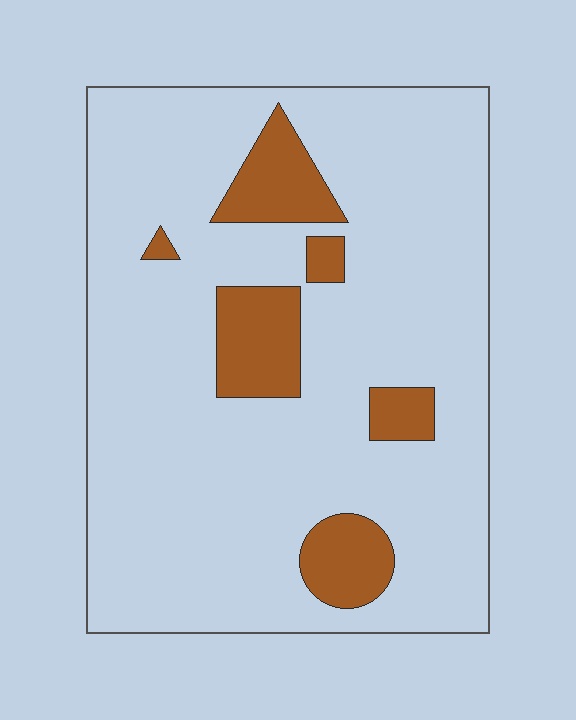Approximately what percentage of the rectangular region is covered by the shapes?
Approximately 15%.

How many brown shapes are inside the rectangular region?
6.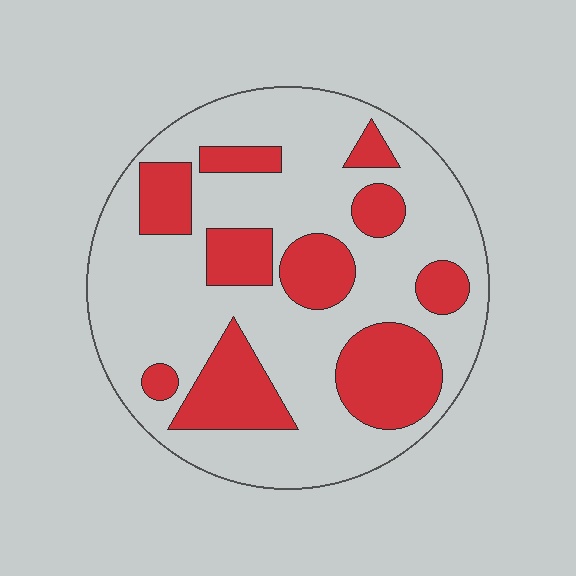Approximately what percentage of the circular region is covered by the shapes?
Approximately 30%.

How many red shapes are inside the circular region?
10.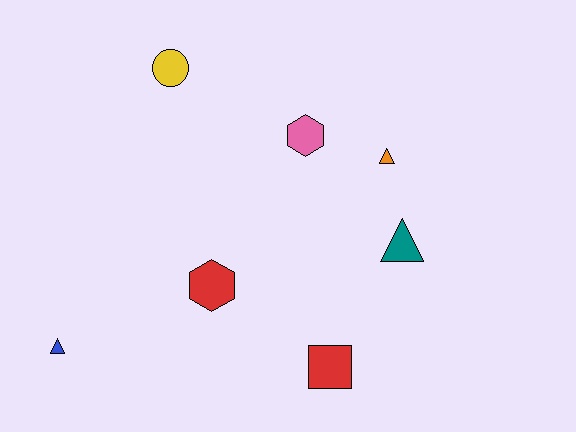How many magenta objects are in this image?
There are no magenta objects.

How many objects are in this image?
There are 7 objects.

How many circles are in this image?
There is 1 circle.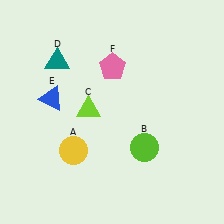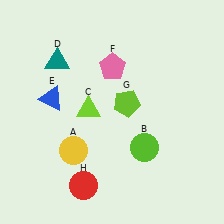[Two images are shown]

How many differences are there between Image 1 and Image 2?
There are 2 differences between the two images.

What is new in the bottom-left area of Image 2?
A red circle (H) was added in the bottom-left area of Image 2.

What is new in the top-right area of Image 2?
A lime pentagon (G) was added in the top-right area of Image 2.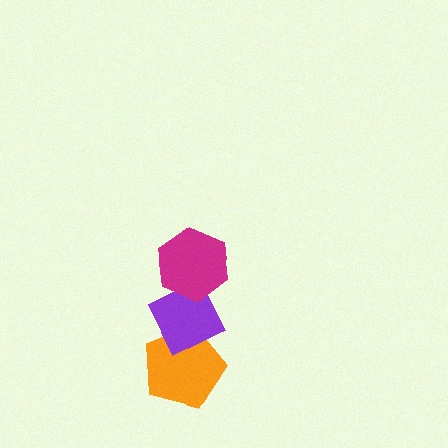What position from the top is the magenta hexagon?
The magenta hexagon is 1st from the top.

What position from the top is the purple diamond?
The purple diamond is 2nd from the top.